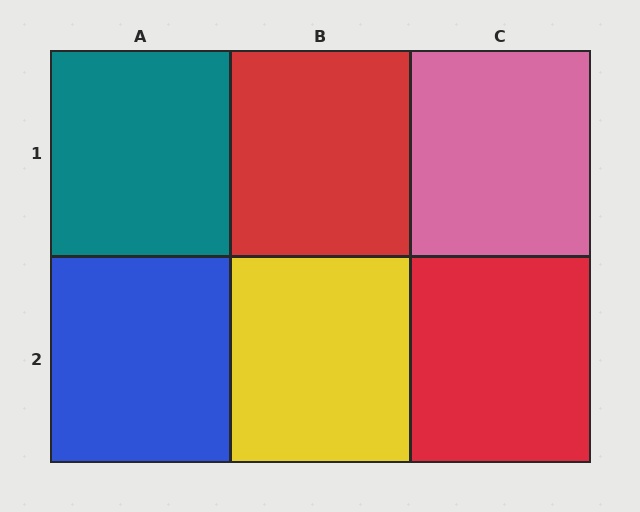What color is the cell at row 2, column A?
Blue.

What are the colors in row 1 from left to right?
Teal, red, pink.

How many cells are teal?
1 cell is teal.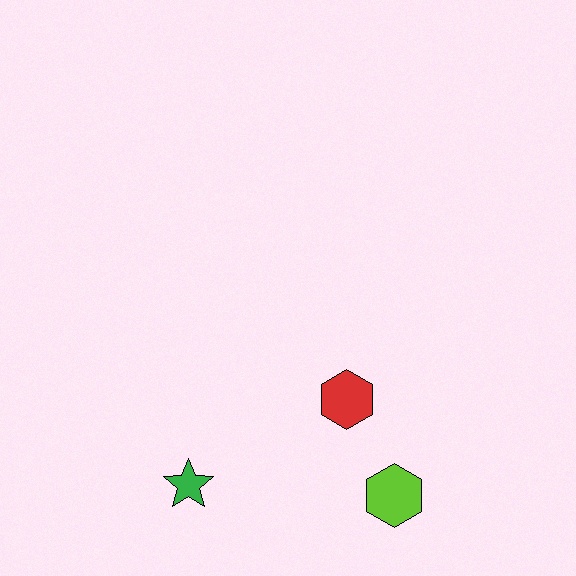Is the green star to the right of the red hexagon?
No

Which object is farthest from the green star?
The lime hexagon is farthest from the green star.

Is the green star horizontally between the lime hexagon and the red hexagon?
No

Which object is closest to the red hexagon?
The lime hexagon is closest to the red hexagon.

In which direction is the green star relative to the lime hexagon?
The green star is to the left of the lime hexagon.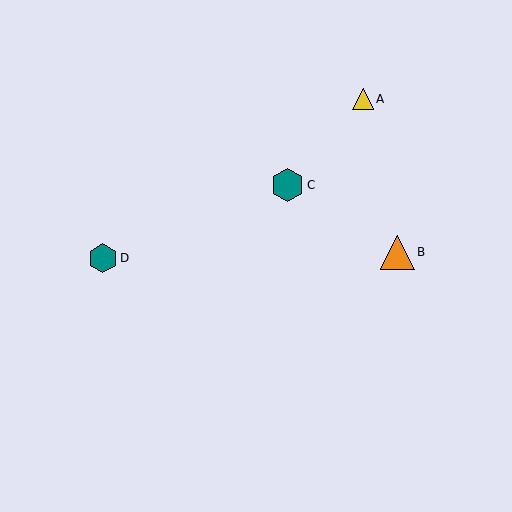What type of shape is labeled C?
Shape C is a teal hexagon.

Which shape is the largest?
The orange triangle (labeled B) is the largest.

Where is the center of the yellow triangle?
The center of the yellow triangle is at (363, 99).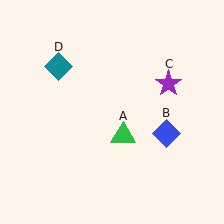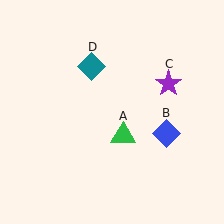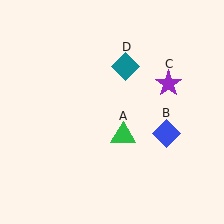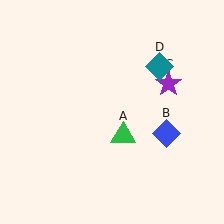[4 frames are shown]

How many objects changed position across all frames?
1 object changed position: teal diamond (object D).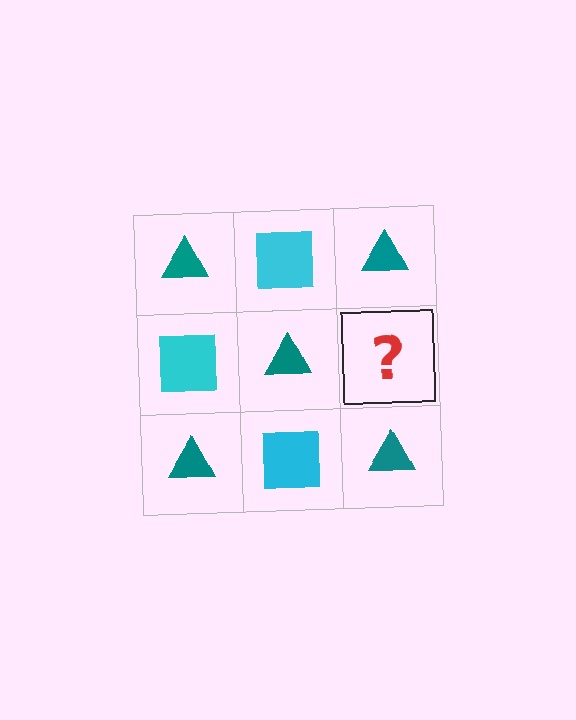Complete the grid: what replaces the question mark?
The question mark should be replaced with a cyan square.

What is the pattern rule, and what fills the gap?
The rule is that it alternates teal triangle and cyan square in a checkerboard pattern. The gap should be filled with a cyan square.